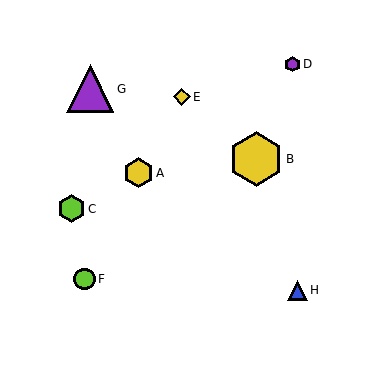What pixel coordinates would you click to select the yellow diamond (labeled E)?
Click at (182, 97) to select the yellow diamond E.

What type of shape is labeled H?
Shape H is a blue triangle.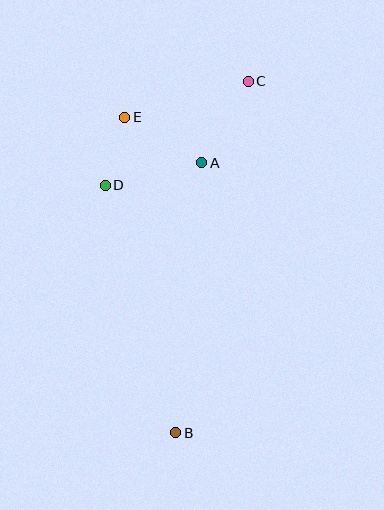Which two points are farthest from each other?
Points B and C are farthest from each other.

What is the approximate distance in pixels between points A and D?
The distance between A and D is approximately 99 pixels.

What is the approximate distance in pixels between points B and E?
The distance between B and E is approximately 320 pixels.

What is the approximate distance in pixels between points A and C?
The distance between A and C is approximately 94 pixels.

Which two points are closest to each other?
Points D and E are closest to each other.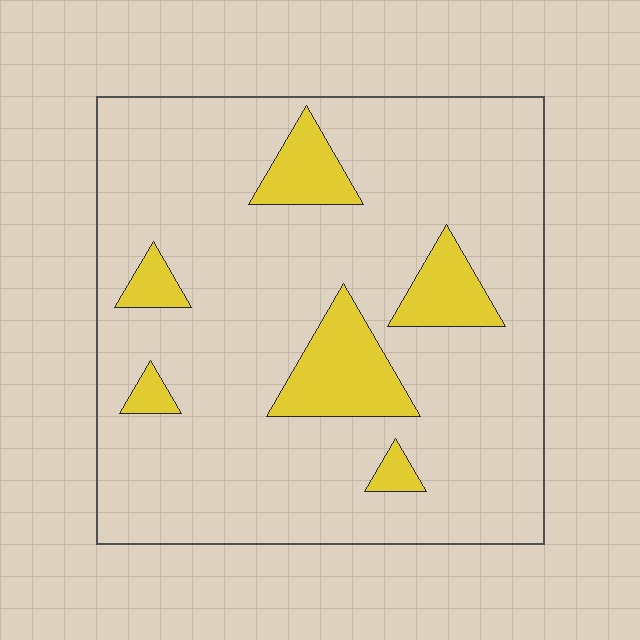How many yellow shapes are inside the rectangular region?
6.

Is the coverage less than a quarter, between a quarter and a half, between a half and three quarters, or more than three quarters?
Less than a quarter.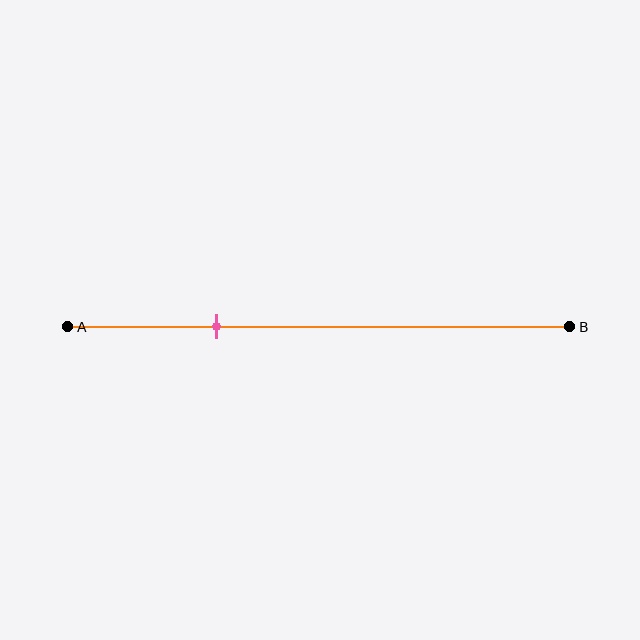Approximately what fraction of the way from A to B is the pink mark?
The pink mark is approximately 30% of the way from A to B.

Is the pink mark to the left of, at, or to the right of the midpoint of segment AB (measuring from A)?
The pink mark is to the left of the midpoint of segment AB.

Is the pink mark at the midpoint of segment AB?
No, the mark is at about 30% from A, not at the 50% midpoint.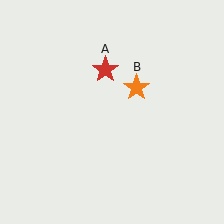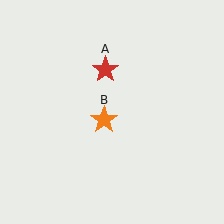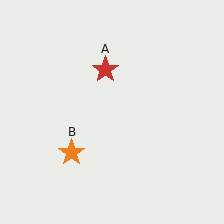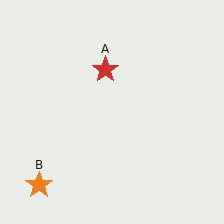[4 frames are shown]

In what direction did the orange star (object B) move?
The orange star (object B) moved down and to the left.